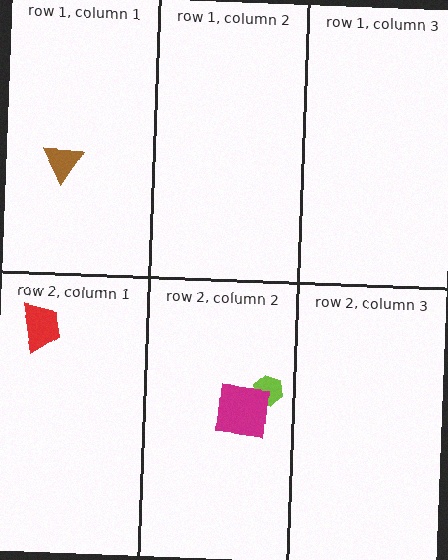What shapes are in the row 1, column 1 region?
The brown triangle.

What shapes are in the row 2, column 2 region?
The lime hexagon, the magenta square.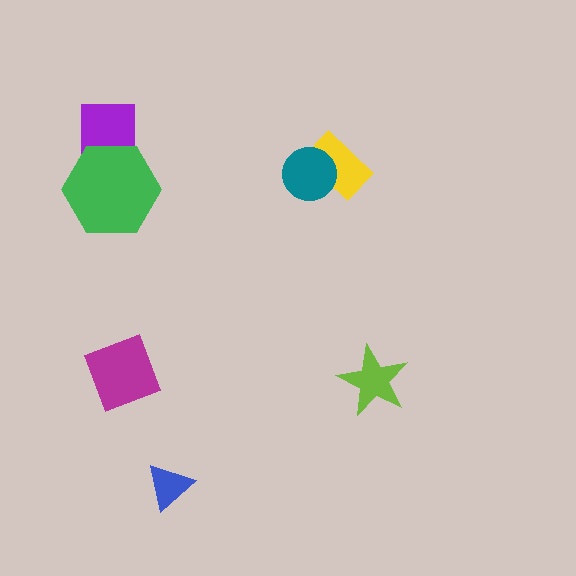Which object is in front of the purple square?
The green hexagon is in front of the purple square.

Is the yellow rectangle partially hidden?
Yes, it is partially covered by another shape.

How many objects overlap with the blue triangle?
0 objects overlap with the blue triangle.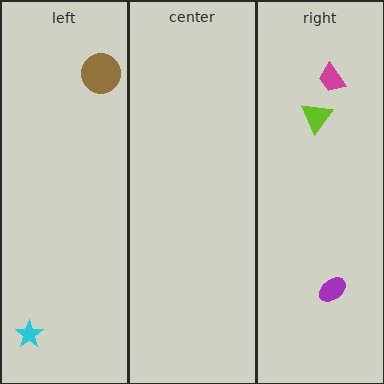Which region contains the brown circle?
The left region.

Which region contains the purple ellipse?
The right region.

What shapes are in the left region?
The brown circle, the cyan star.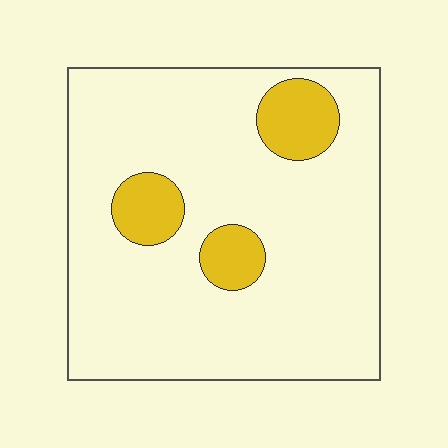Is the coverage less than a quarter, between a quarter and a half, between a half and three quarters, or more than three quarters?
Less than a quarter.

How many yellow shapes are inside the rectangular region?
3.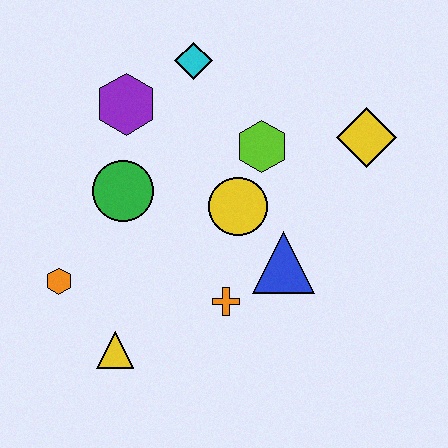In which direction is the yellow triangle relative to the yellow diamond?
The yellow triangle is to the left of the yellow diamond.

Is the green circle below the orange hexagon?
No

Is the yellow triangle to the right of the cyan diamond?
No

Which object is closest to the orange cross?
The blue triangle is closest to the orange cross.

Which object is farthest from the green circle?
The yellow diamond is farthest from the green circle.